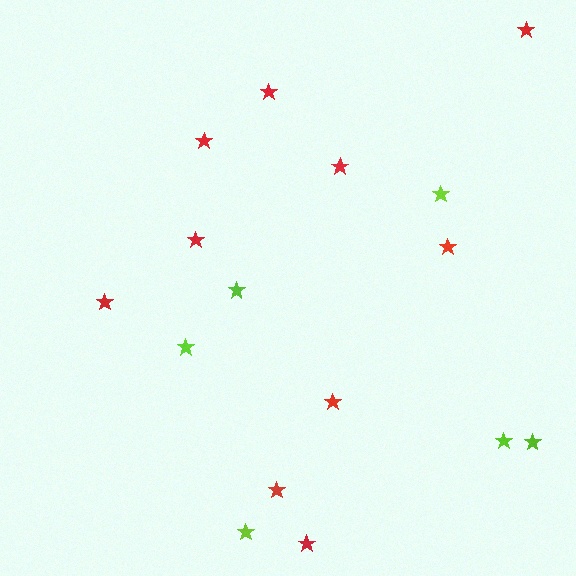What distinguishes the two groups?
There are 2 groups: one group of lime stars (6) and one group of red stars (10).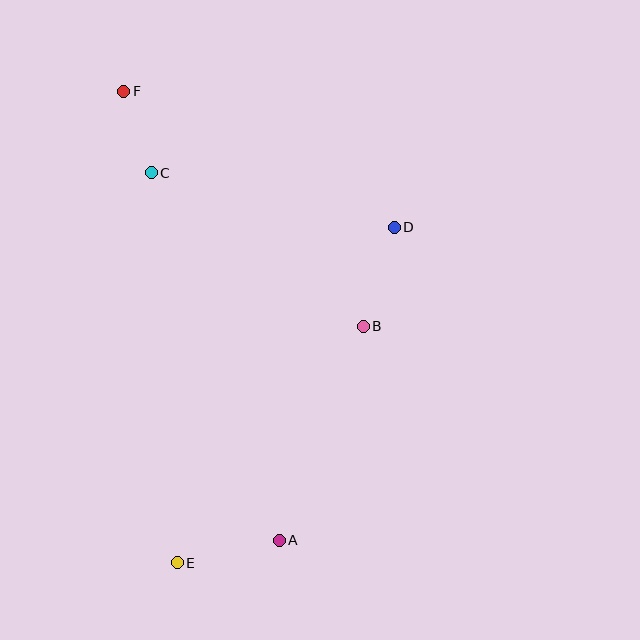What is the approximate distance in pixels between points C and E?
The distance between C and E is approximately 391 pixels.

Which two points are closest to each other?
Points C and F are closest to each other.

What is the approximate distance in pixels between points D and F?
The distance between D and F is approximately 302 pixels.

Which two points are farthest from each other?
Points A and F are farthest from each other.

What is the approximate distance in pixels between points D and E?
The distance between D and E is approximately 400 pixels.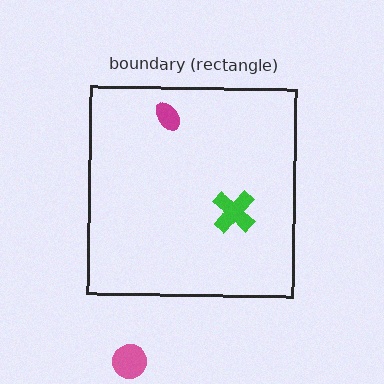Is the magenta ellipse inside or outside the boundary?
Inside.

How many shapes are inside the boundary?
2 inside, 1 outside.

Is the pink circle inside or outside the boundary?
Outside.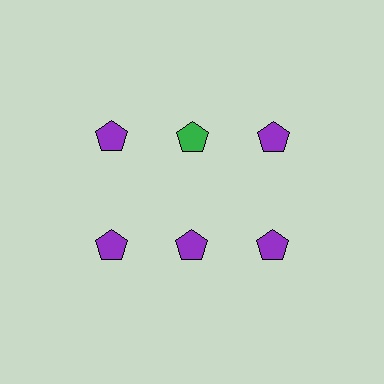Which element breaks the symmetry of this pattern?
The green pentagon in the top row, second from left column breaks the symmetry. All other shapes are purple pentagons.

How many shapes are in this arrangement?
There are 6 shapes arranged in a grid pattern.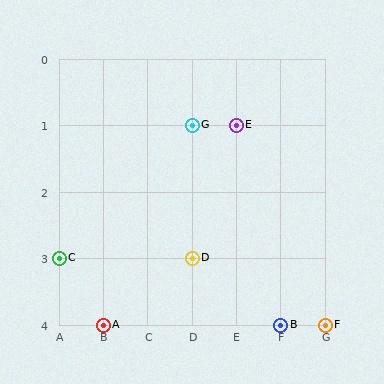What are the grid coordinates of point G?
Point G is at grid coordinates (D, 1).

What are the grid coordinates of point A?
Point A is at grid coordinates (B, 4).